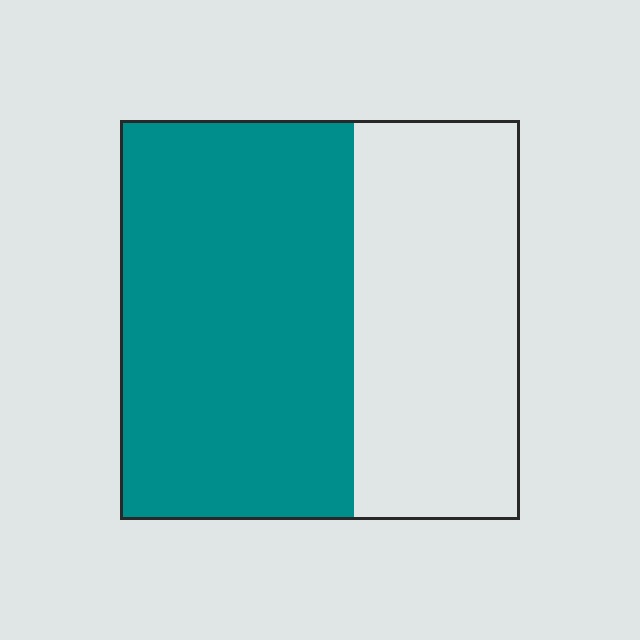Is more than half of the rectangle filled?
Yes.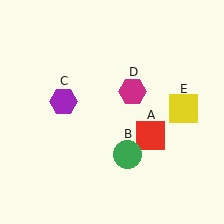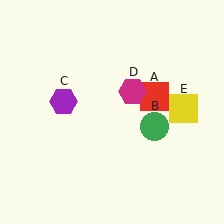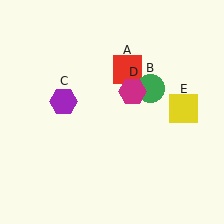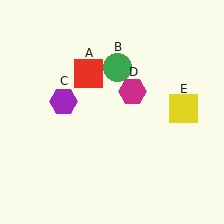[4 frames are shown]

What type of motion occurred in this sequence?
The red square (object A), green circle (object B) rotated counterclockwise around the center of the scene.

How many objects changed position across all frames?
2 objects changed position: red square (object A), green circle (object B).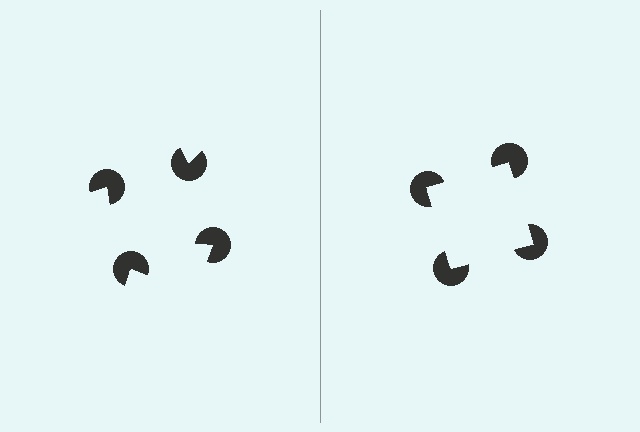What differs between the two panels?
The pac-man discs are positioned identically on both sides; only the wedge orientations differ. On the right they align to a square; on the left they are misaligned.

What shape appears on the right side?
An illusory square.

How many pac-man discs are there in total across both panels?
8 — 4 on each side.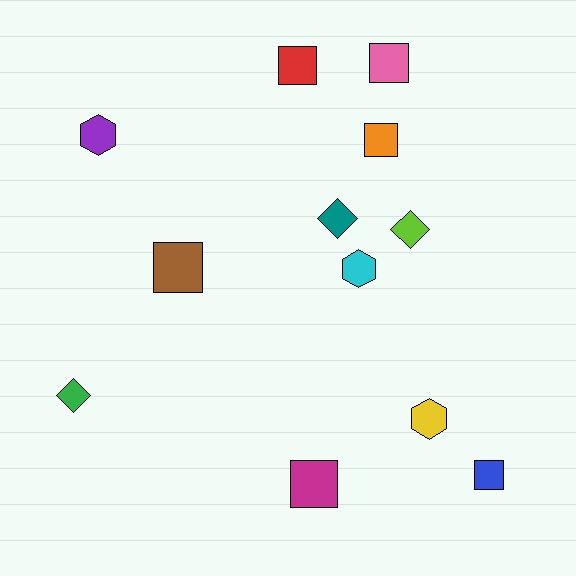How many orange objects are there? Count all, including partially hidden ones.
There is 1 orange object.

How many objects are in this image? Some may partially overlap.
There are 12 objects.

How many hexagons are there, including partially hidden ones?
There are 3 hexagons.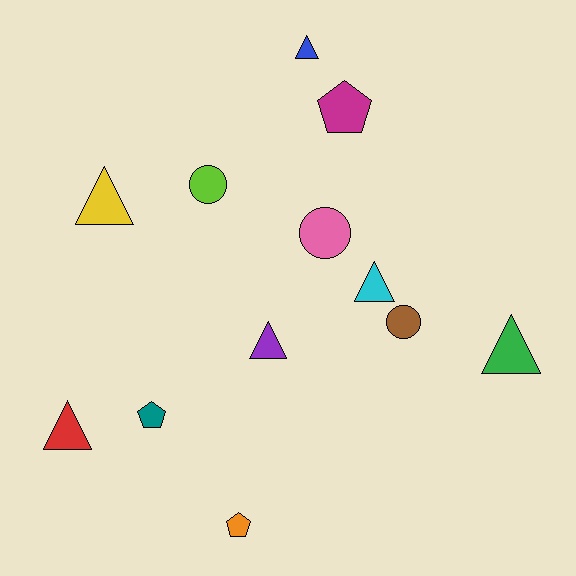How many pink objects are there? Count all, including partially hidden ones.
There is 1 pink object.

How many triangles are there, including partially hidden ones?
There are 6 triangles.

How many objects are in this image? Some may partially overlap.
There are 12 objects.